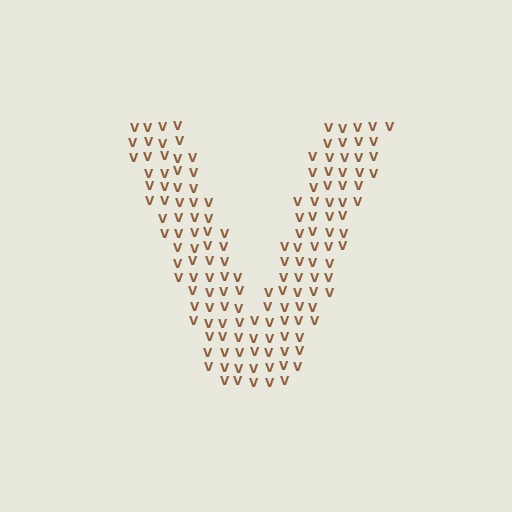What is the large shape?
The large shape is the letter V.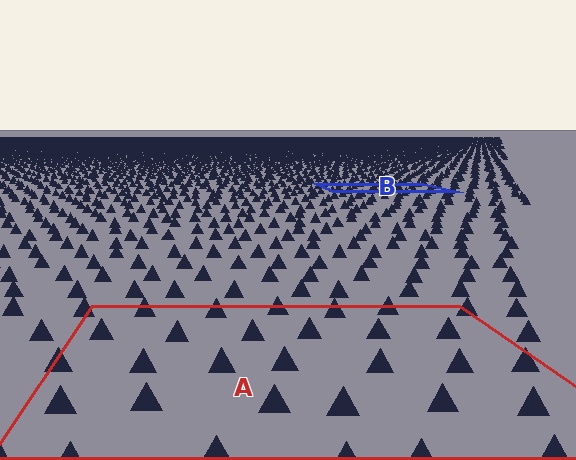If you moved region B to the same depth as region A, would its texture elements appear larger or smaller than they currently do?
They would appear larger. At a closer depth, the same texture elements are projected at a bigger on-screen size.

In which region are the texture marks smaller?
The texture marks are smaller in region B, because it is farther away.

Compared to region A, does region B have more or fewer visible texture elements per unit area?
Region B has more texture elements per unit area — they are packed more densely because it is farther away.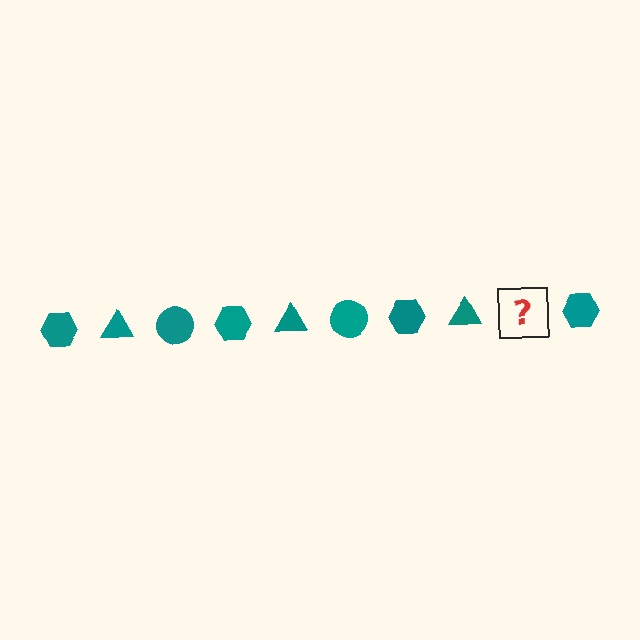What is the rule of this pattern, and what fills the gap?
The rule is that the pattern cycles through hexagon, triangle, circle shapes in teal. The gap should be filled with a teal circle.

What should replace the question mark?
The question mark should be replaced with a teal circle.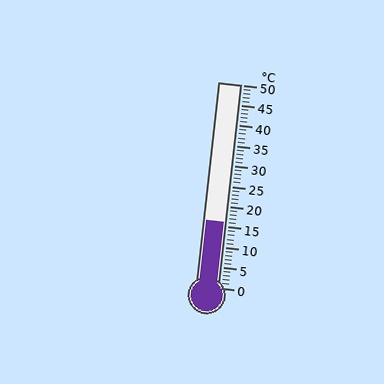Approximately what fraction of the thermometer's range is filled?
The thermometer is filled to approximately 30% of its range.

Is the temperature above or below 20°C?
The temperature is below 20°C.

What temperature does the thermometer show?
The thermometer shows approximately 16°C.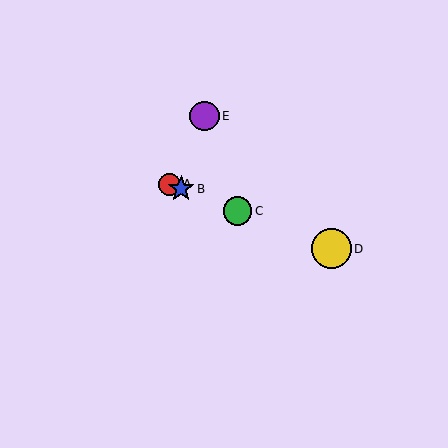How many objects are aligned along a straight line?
4 objects (A, B, C, D) are aligned along a straight line.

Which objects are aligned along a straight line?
Objects A, B, C, D are aligned along a straight line.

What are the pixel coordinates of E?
Object E is at (204, 116).